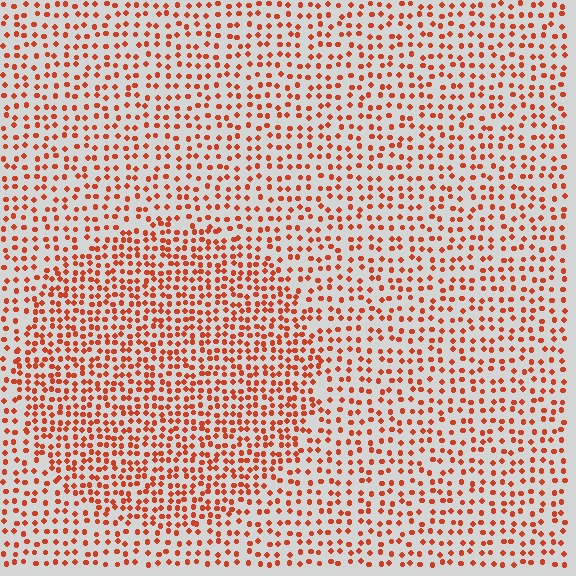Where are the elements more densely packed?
The elements are more densely packed inside the circle boundary.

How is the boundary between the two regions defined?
The boundary is defined by a change in element density (approximately 1.7x ratio). All elements are the same color, size, and shape.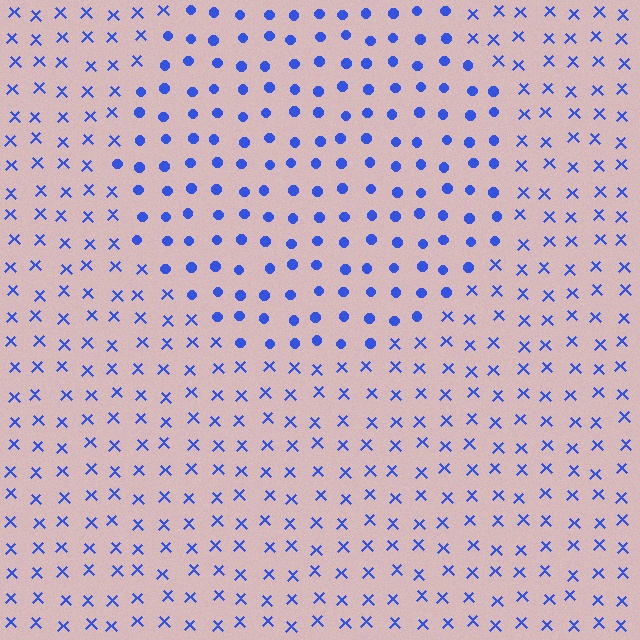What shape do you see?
I see a circle.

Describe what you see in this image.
The image is filled with small blue elements arranged in a uniform grid. A circle-shaped region contains circles, while the surrounding area contains X marks. The boundary is defined purely by the change in element shape.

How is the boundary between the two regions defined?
The boundary is defined by a change in element shape: circles inside vs. X marks outside. All elements share the same color and spacing.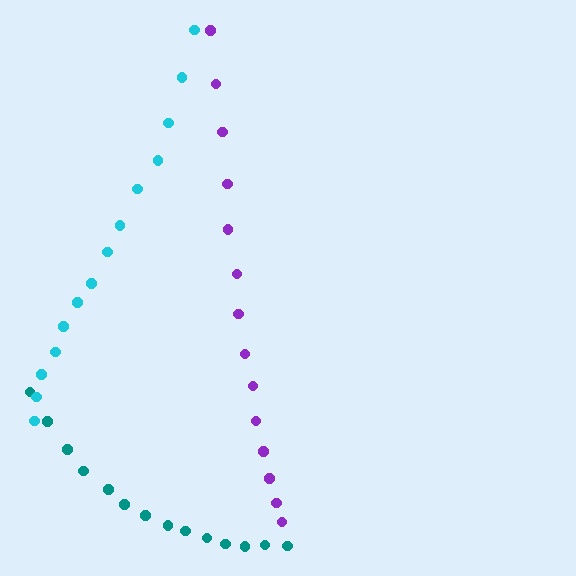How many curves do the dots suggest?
There are 3 distinct paths.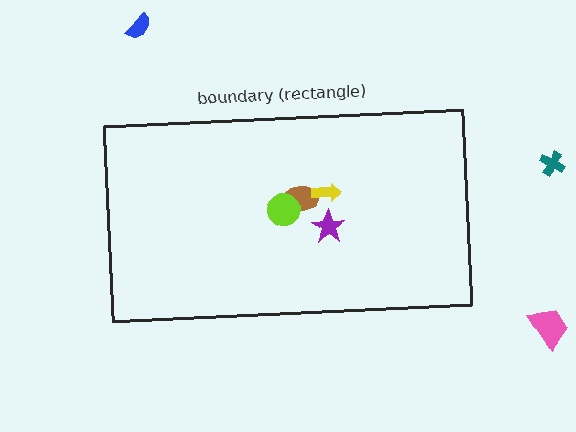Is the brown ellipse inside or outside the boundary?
Inside.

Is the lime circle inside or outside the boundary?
Inside.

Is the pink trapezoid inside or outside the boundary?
Outside.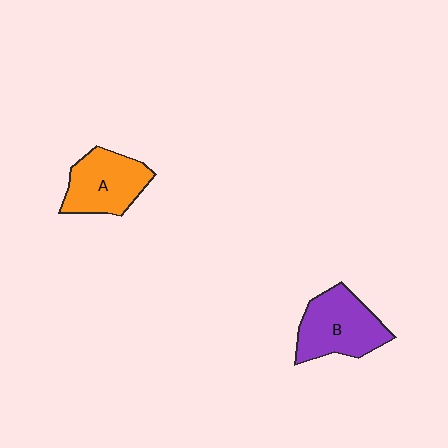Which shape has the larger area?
Shape B (purple).